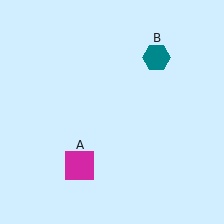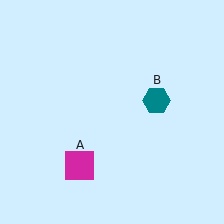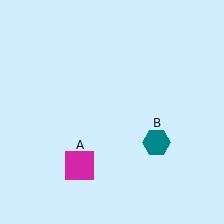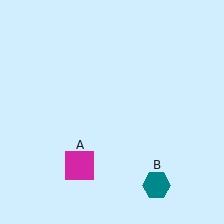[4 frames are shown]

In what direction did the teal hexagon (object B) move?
The teal hexagon (object B) moved down.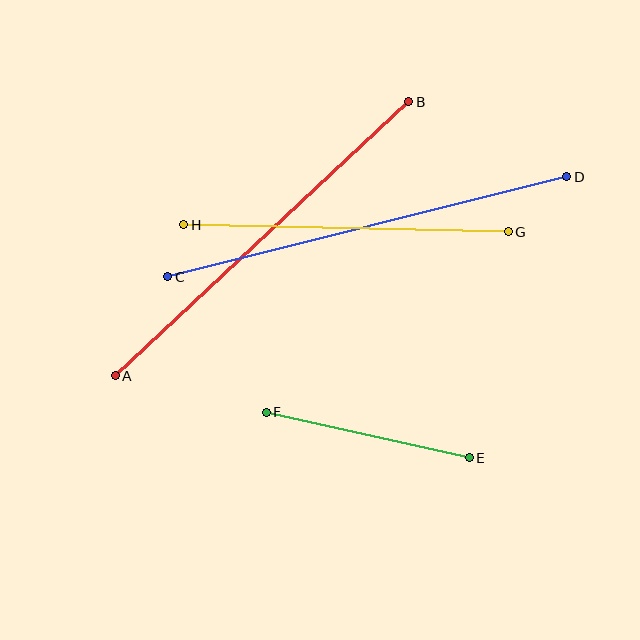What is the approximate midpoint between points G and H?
The midpoint is at approximately (346, 228) pixels.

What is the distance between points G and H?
The distance is approximately 325 pixels.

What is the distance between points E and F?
The distance is approximately 208 pixels.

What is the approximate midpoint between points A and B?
The midpoint is at approximately (262, 239) pixels.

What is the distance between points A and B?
The distance is approximately 401 pixels.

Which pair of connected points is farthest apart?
Points C and D are farthest apart.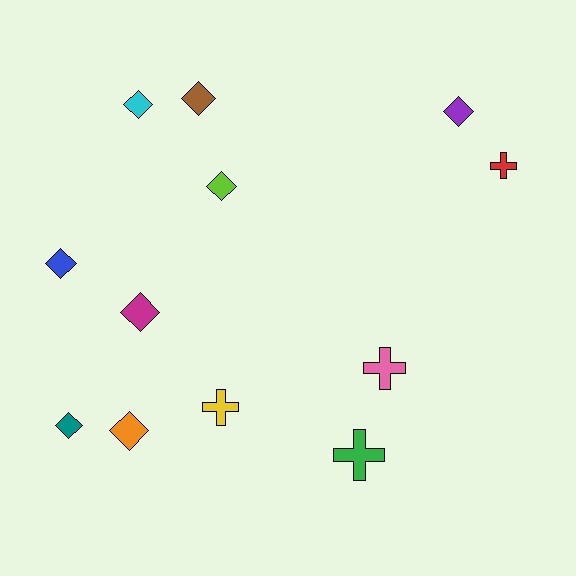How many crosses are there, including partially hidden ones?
There are 4 crosses.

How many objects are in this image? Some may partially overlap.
There are 12 objects.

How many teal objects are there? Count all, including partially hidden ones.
There is 1 teal object.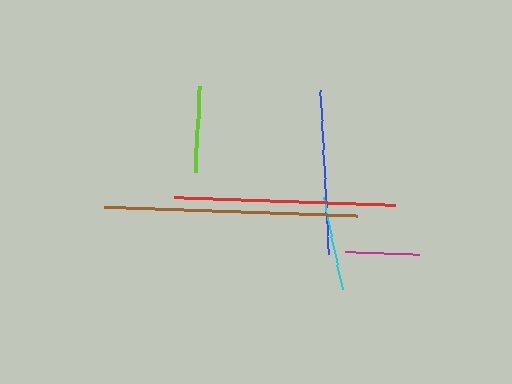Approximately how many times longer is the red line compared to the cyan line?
The red line is approximately 2.4 times the length of the cyan line.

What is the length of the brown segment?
The brown segment is approximately 253 pixels long.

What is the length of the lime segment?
The lime segment is approximately 86 pixels long.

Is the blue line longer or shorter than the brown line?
The brown line is longer than the blue line.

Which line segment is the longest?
The brown line is the longest at approximately 253 pixels.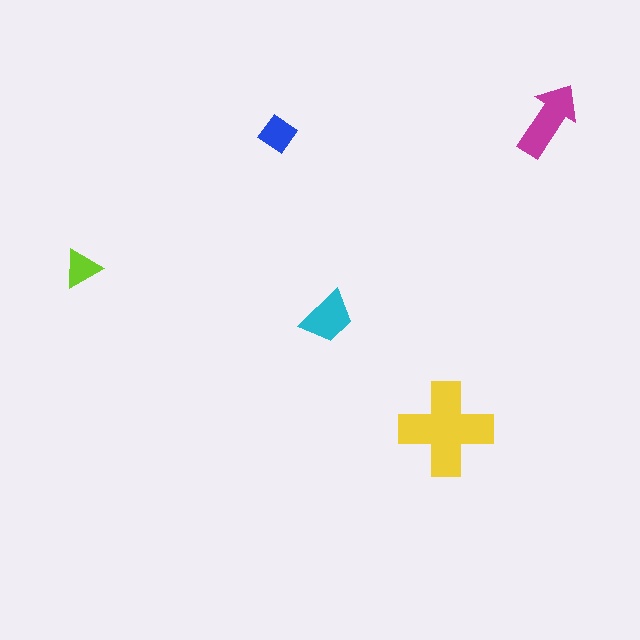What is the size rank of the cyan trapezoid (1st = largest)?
3rd.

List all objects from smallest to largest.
The lime triangle, the blue diamond, the cyan trapezoid, the magenta arrow, the yellow cross.